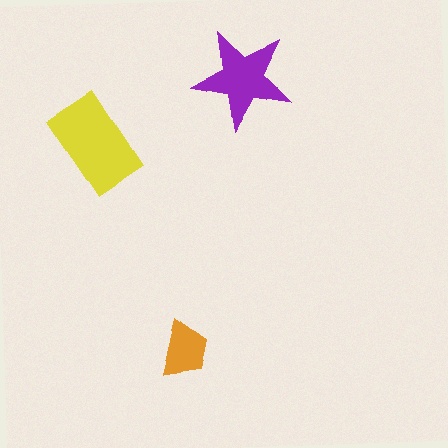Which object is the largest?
The yellow rectangle.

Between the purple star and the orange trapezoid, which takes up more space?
The purple star.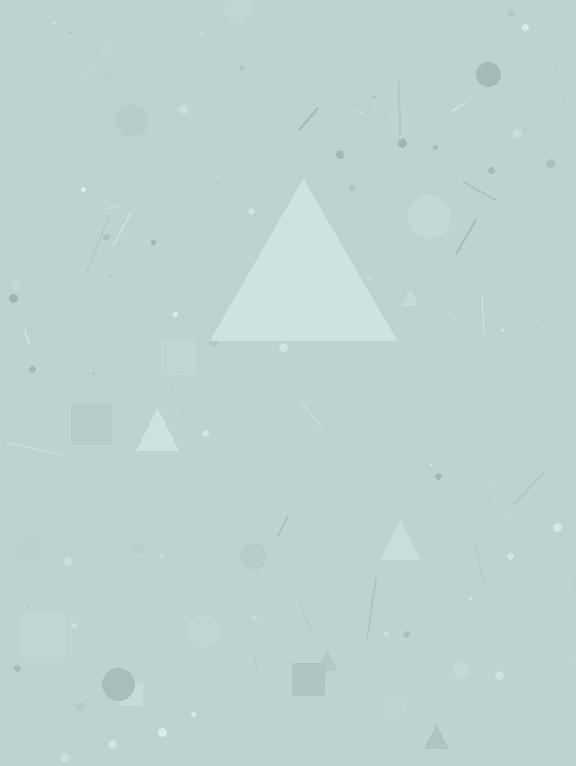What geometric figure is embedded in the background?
A triangle is embedded in the background.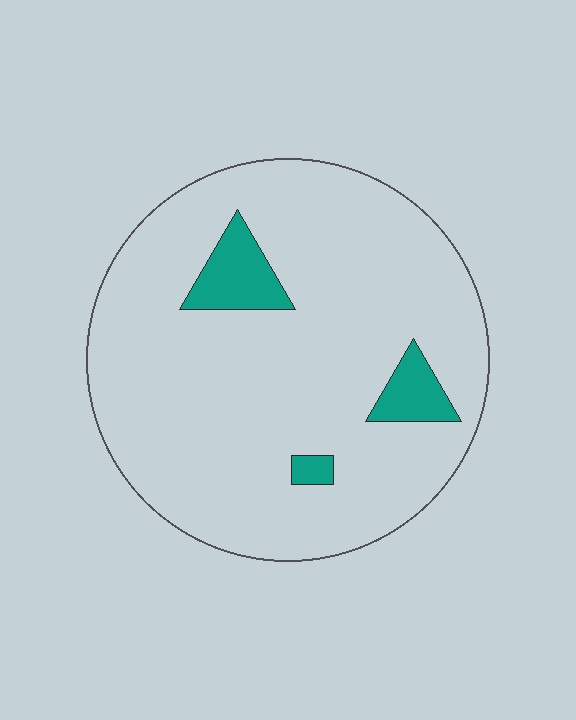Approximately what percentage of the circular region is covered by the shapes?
Approximately 10%.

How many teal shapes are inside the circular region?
3.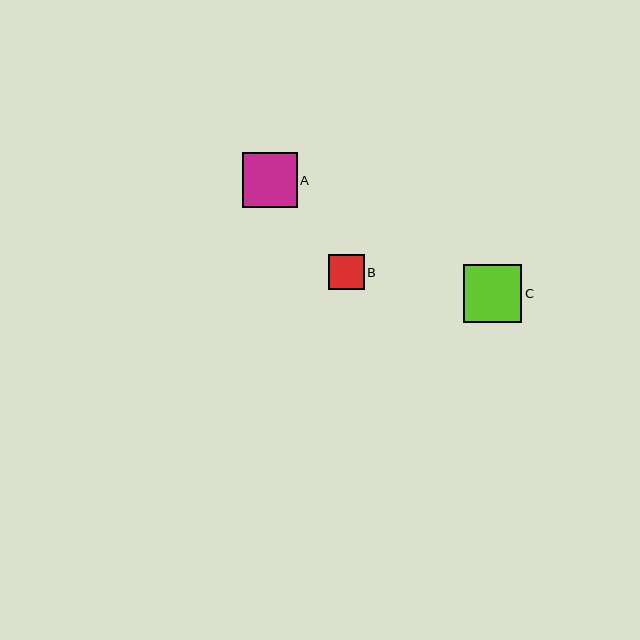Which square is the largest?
Square C is the largest with a size of approximately 58 pixels.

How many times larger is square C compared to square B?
Square C is approximately 1.6 times the size of square B.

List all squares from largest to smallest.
From largest to smallest: C, A, B.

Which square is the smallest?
Square B is the smallest with a size of approximately 36 pixels.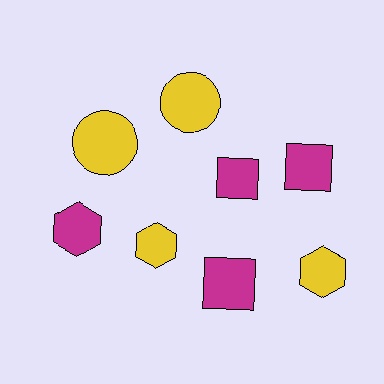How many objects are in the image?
There are 8 objects.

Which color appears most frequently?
Yellow, with 4 objects.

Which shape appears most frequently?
Hexagon, with 3 objects.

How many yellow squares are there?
There are no yellow squares.